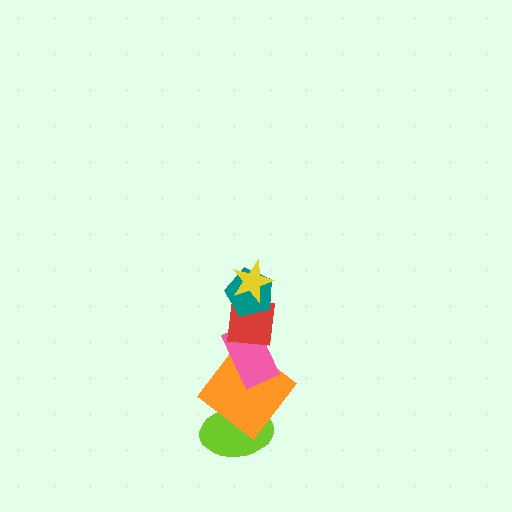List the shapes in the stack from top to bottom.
From top to bottom: the yellow star, the teal pentagon, the red square, the pink rectangle, the orange diamond, the lime ellipse.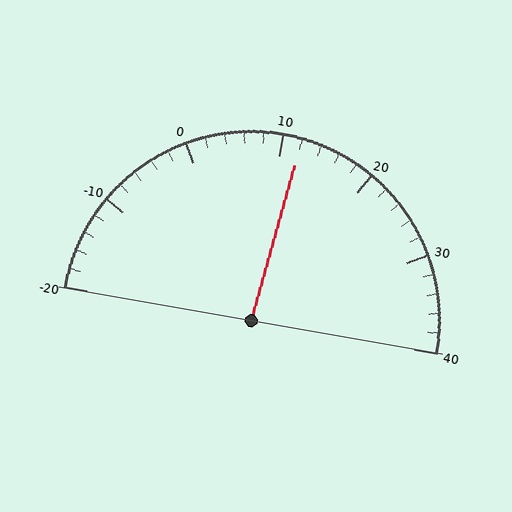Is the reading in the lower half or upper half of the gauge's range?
The reading is in the upper half of the range (-20 to 40).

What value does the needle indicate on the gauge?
The needle indicates approximately 12.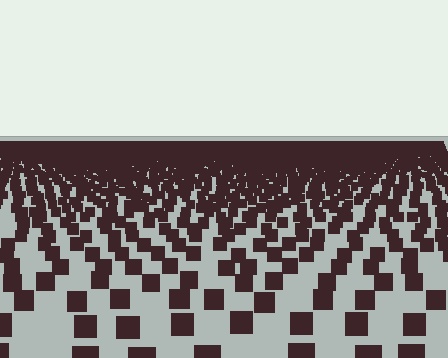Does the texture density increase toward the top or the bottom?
Density increases toward the top.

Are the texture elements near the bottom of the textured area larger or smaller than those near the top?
Larger. Near the bottom, elements are closer to the viewer and appear at a bigger on-screen size.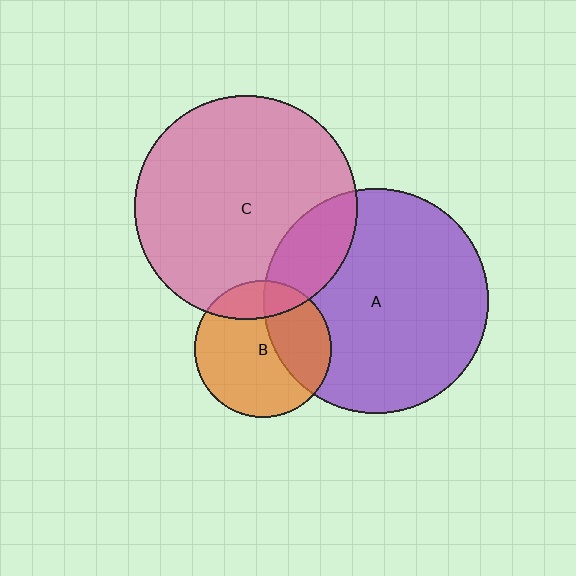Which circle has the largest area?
Circle A (purple).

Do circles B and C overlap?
Yes.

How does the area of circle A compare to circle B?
Approximately 2.7 times.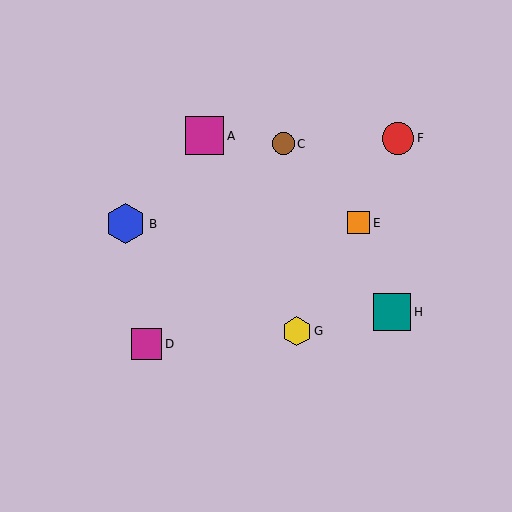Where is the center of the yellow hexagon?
The center of the yellow hexagon is at (297, 331).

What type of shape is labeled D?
Shape D is a magenta square.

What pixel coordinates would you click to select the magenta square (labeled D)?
Click at (146, 344) to select the magenta square D.